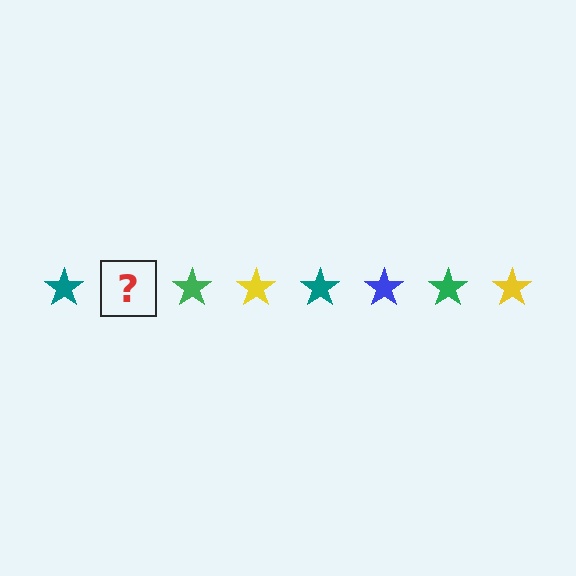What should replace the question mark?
The question mark should be replaced with a blue star.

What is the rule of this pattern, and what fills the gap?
The rule is that the pattern cycles through teal, blue, green, yellow stars. The gap should be filled with a blue star.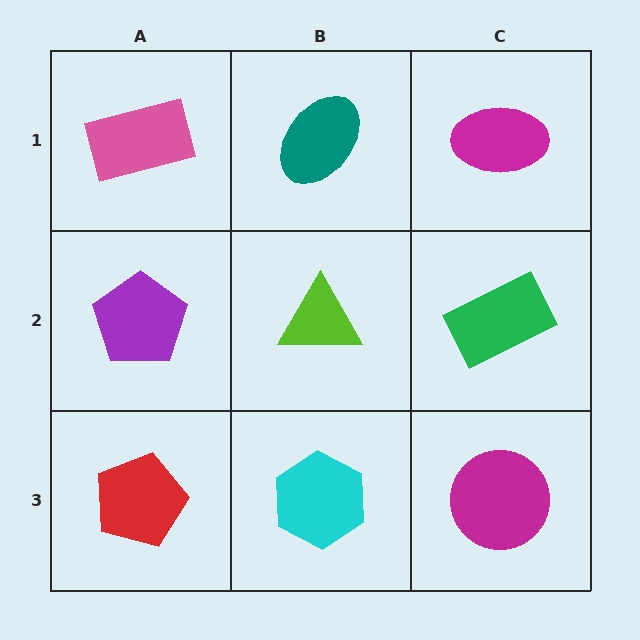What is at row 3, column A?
A red pentagon.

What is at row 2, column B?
A lime triangle.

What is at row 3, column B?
A cyan hexagon.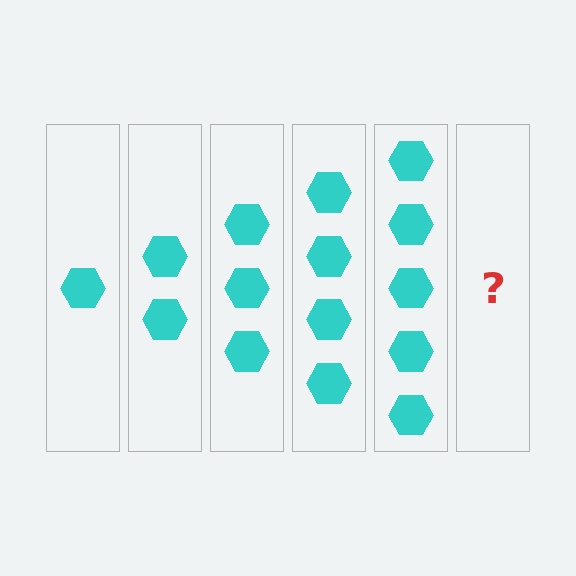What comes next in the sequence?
The next element should be 6 hexagons.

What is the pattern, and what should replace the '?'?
The pattern is that each step adds one more hexagon. The '?' should be 6 hexagons.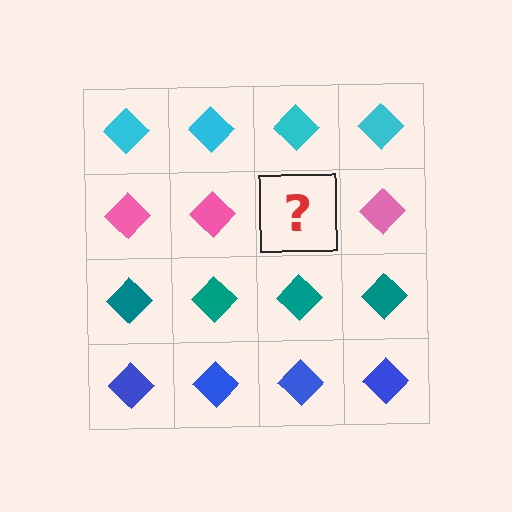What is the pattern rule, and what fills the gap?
The rule is that each row has a consistent color. The gap should be filled with a pink diamond.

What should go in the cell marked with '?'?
The missing cell should contain a pink diamond.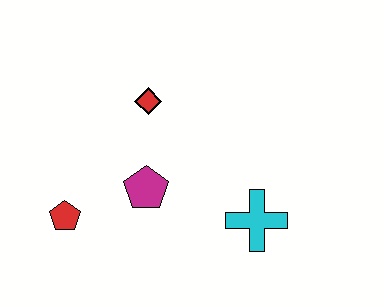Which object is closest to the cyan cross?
The magenta pentagon is closest to the cyan cross.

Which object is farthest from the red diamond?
The cyan cross is farthest from the red diamond.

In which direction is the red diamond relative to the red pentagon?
The red diamond is above the red pentagon.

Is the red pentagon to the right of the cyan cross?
No